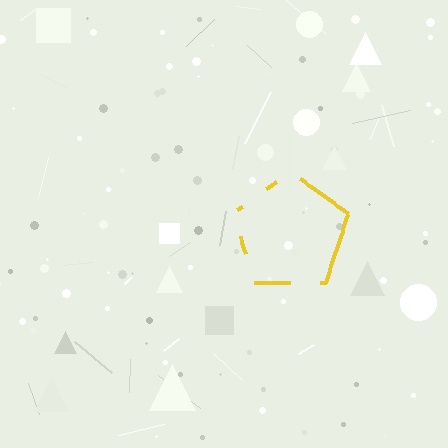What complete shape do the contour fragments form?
The contour fragments form a pentagon.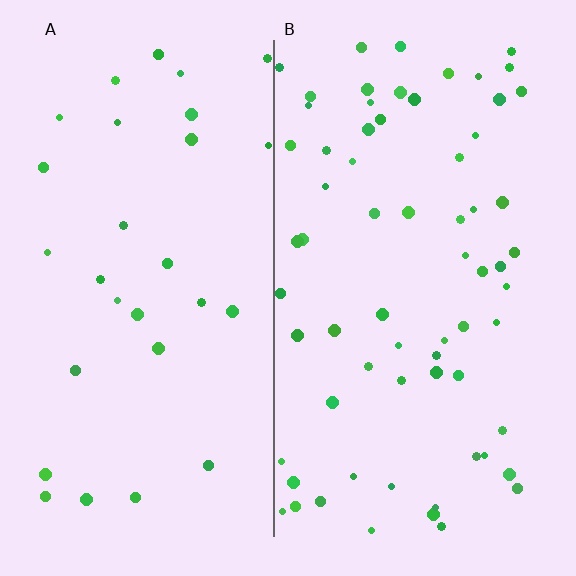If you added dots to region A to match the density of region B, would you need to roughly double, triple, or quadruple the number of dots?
Approximately double.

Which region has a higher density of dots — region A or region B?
B (the right).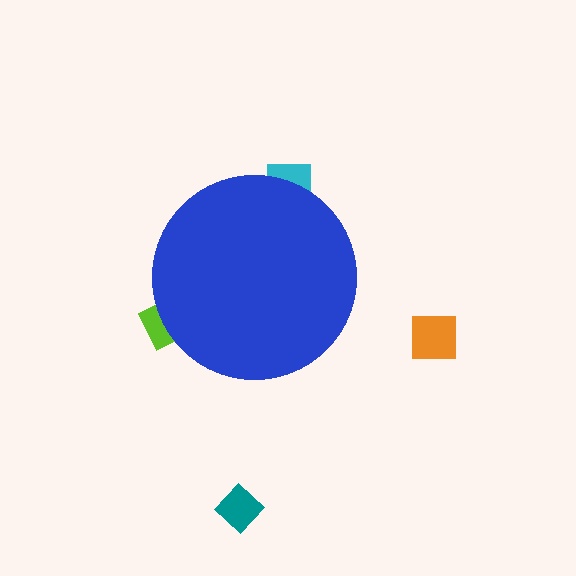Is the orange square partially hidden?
No, the orange square is fully visible.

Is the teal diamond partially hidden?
No, the teal diamond is fully visible.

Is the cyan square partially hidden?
Yes, the cyan square is partially hidden behind the blue circle.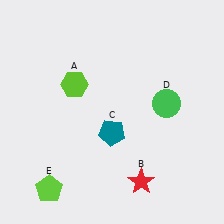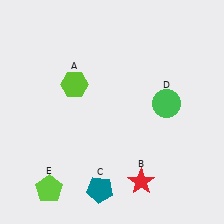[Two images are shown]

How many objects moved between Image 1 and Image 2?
1 object moved between the two images.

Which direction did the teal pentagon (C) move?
The teal pentagon (C) moved down.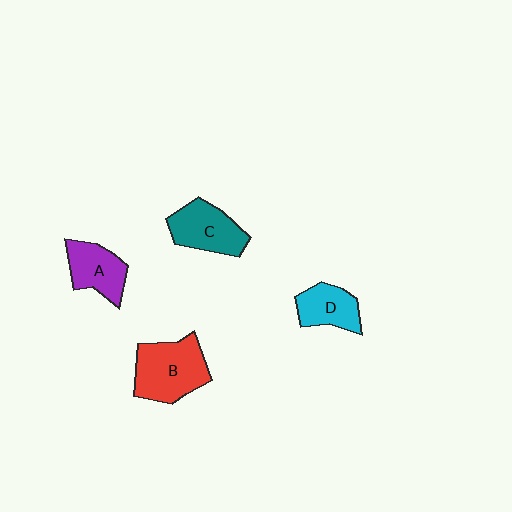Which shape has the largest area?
Shape B (red).